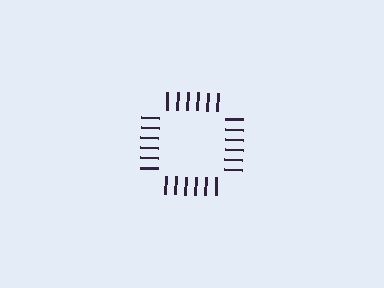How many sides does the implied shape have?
4 sides — the line-ends trace a square.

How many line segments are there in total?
24 — 6 along each of the 4 edges.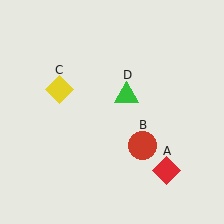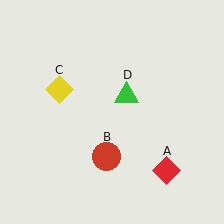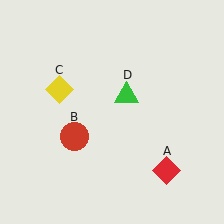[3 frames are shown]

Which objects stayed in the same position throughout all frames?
Red diamond (object A) and yellow diamond (object C) and green triangle (object D) remained stationary.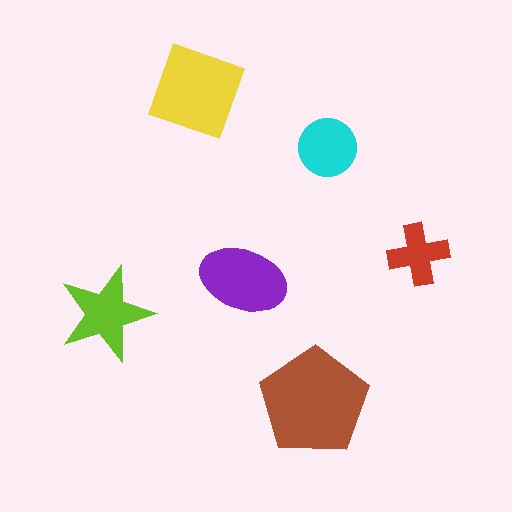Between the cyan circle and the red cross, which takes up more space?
The cyan circle.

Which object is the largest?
The brown pentagon.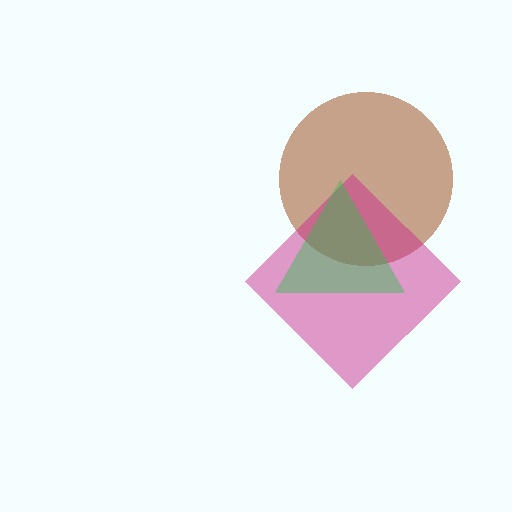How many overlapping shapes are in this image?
There are 3 overlapping shapes in the image.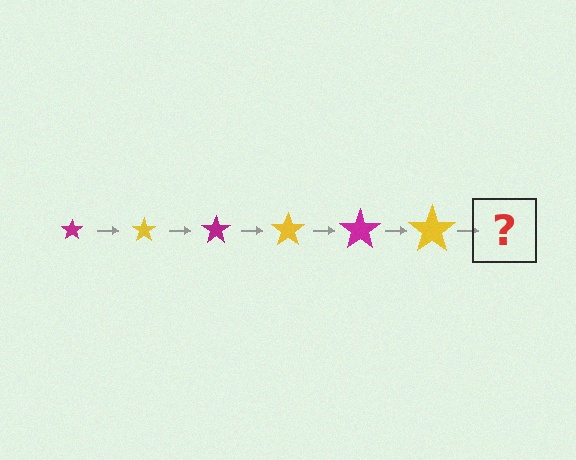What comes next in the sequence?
The next element should be a magenta star, larger than the previous one.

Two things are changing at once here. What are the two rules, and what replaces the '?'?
The two rules are that the star grows larger each step and the color cycles through magenta and yellow. The '?' should be a magenta star, larger than the previous one.